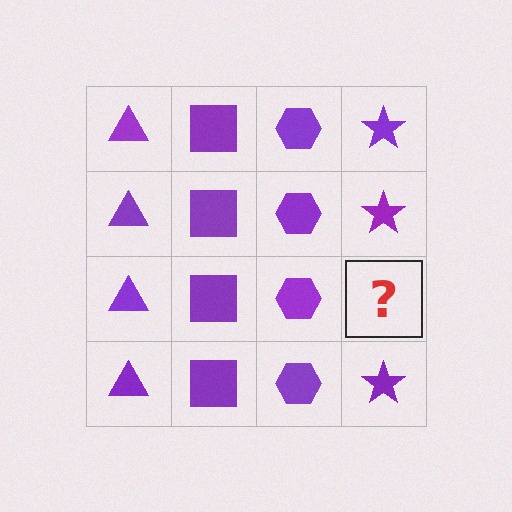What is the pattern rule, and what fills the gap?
The rule is that each column has a consistent shape. The gap should be filled with a purple star.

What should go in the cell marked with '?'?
The missing cell should contain a purple star.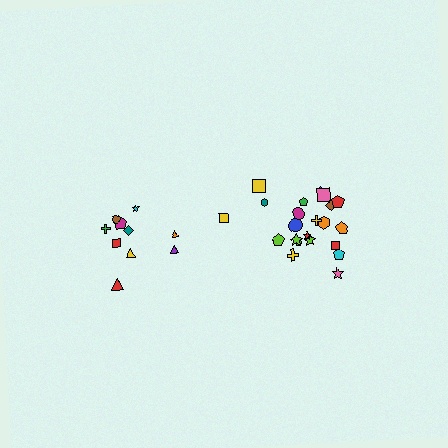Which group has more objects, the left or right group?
The right group.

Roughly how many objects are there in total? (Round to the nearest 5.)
Roughly 30 objects in total.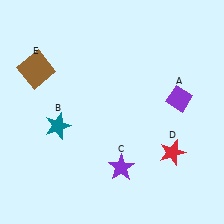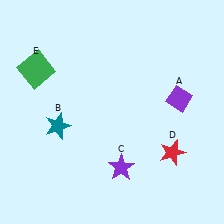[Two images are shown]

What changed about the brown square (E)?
In Image 1, E is brown. In Image 2, it changed to green.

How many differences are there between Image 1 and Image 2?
There is 1 difference between the two images.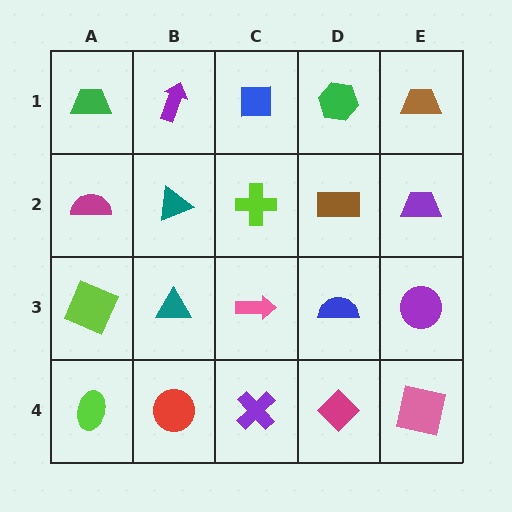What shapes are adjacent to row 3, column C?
A lime cross (row 2, column C), a purple cross (row 4, column C), a teal triangle (row 3, column B), a blue semicircle (row 3, column D).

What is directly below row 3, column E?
A pink square.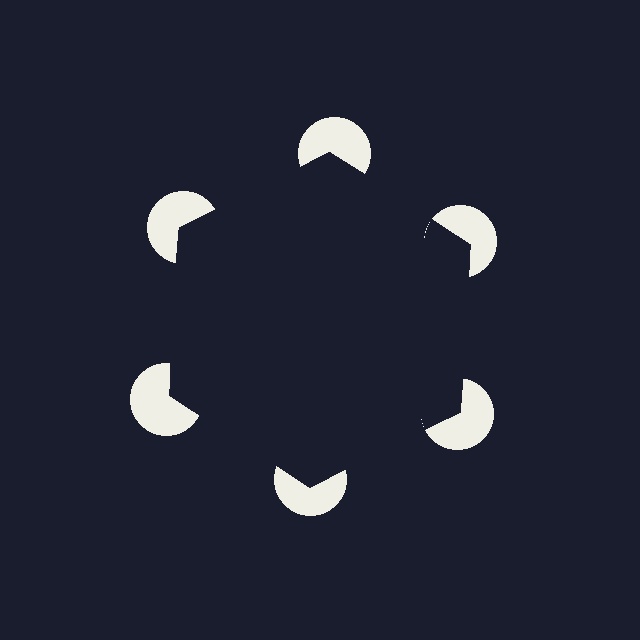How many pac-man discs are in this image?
There are 6 — one at each vertex of the illusory hexagon.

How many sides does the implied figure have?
6 sides.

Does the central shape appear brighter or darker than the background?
It typically appears slightly darker than the background, even though no actual brightness change is drawn.